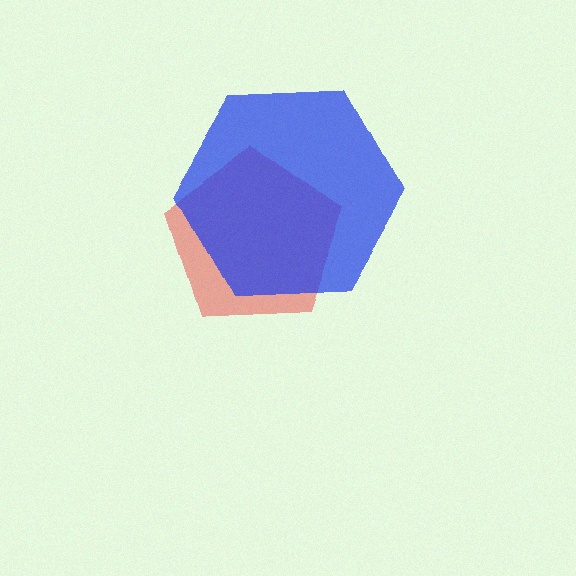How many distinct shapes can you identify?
There are 2 distinct shapes: a red pentagon, a blue hexagon.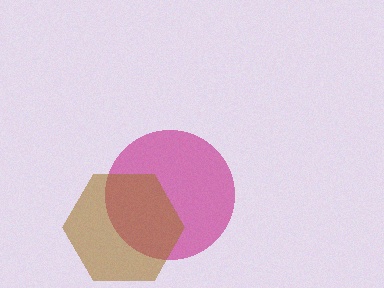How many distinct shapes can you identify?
There are 2 distinct shapes: a magenta circle, a brown hexagon.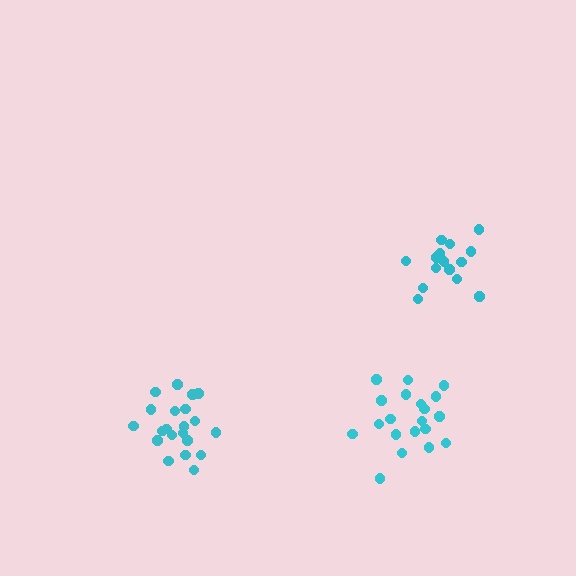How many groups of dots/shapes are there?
There are 3 groups.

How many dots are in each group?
Group 1: 21 dots, Group 2: 20 dots, Group 3: 16 dots (57 total).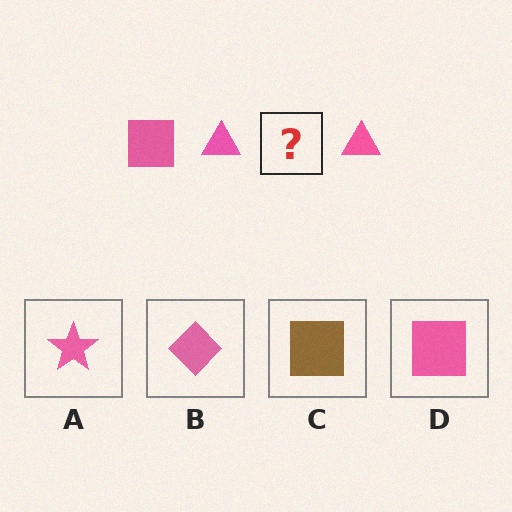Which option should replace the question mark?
Option D.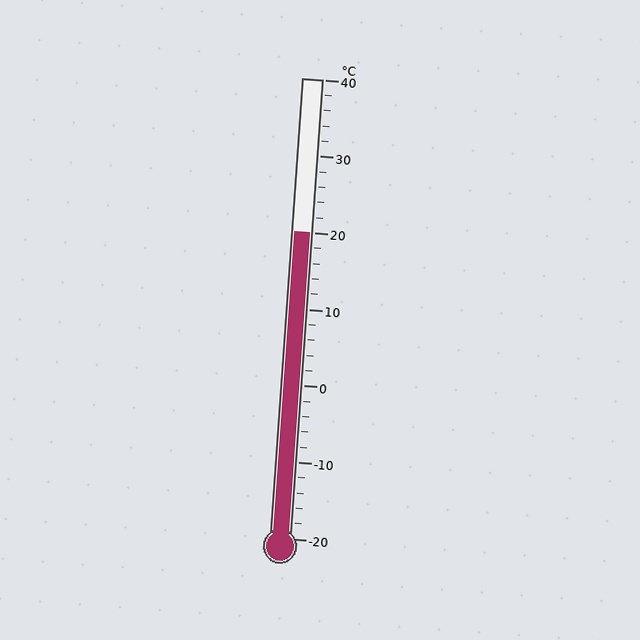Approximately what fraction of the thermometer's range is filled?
The thermometer is filled to approximately 65% of its range.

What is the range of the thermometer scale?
The thermometer scale ranges from -20°C to 40°C.